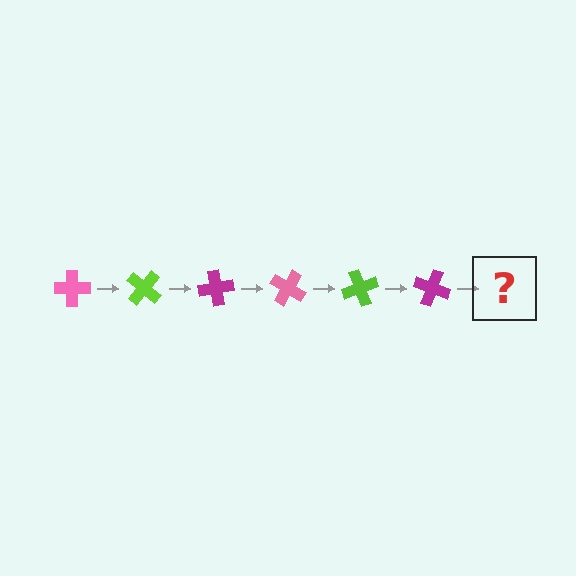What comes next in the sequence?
The next element should be a pink cross, rotated 240 degrees from the start.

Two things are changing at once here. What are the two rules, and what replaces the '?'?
The two rules are that it rotates 40 degrees each step and the color cycles through pink, lime, and magenta. The '?' should be a pink cross, rotated 240 degrees from the start.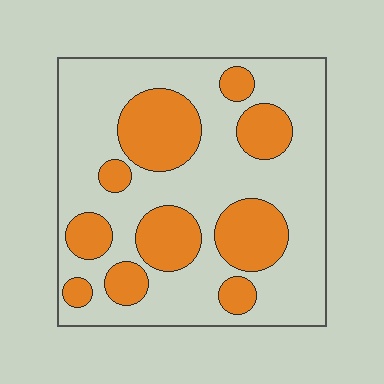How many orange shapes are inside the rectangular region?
10.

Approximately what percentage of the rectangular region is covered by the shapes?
Approximately 30%.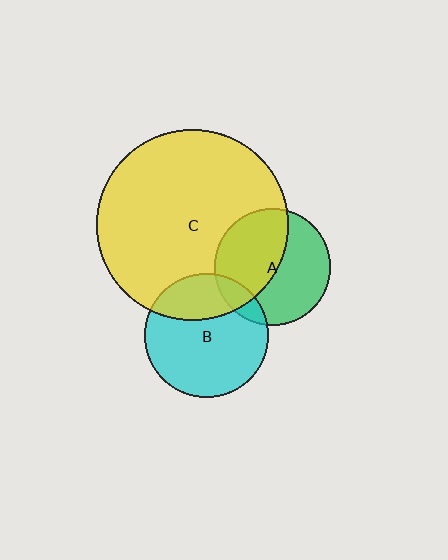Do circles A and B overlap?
Yes.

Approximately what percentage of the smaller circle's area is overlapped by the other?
Approximately 10%.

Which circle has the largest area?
Circle C (yellow).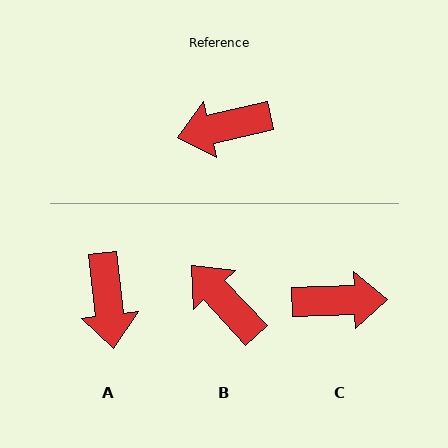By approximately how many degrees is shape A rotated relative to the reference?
Approximately 83 degrees counter-clockwise.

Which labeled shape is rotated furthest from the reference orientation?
C, about 168 degrees away.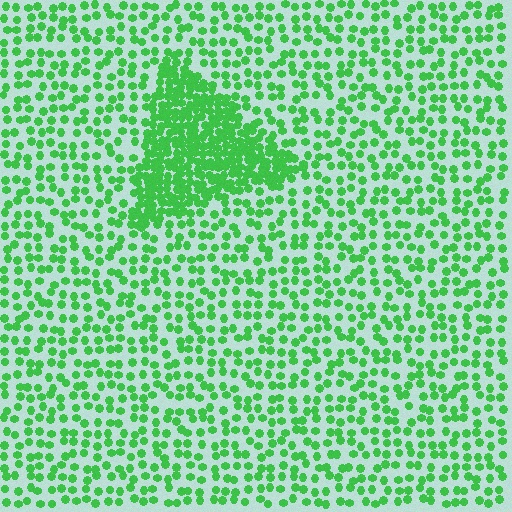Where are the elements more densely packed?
The elements are more densely packed inside the triangle boundary.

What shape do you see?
I see a triangle.